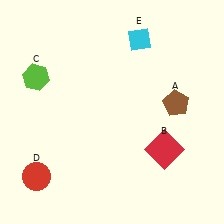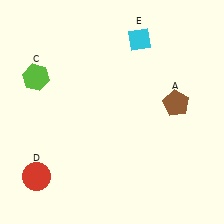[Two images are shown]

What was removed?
The red square (B) was removed in Image 2.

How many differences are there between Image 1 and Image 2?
There is 1 difference between the two images.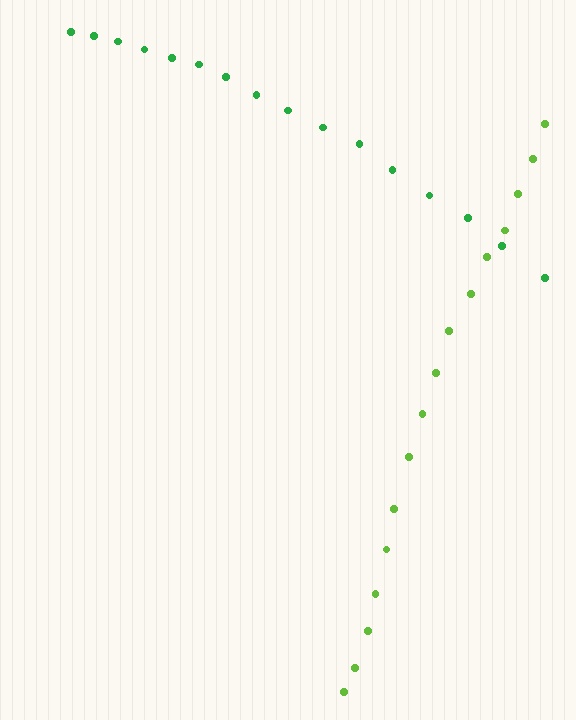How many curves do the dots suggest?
There are 2 distinct paths.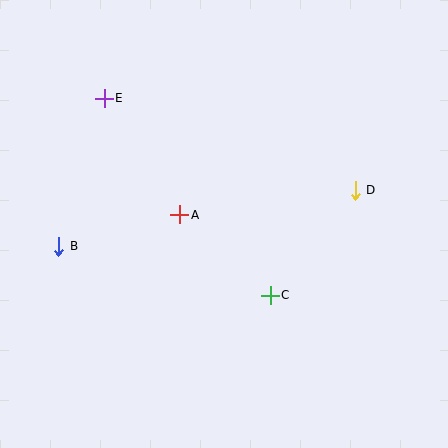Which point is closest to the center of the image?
Point A at (180, 215) is closest to the center.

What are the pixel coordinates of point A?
Point A is at (180, 215).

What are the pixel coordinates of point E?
Point E is at (104, 98).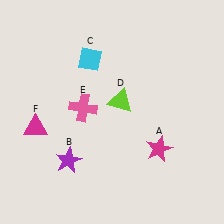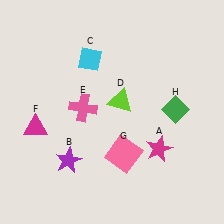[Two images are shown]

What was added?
A pink square (G), a green diamond (H) were added in Image 2.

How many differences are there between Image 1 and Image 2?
There are 2 differences between the two images.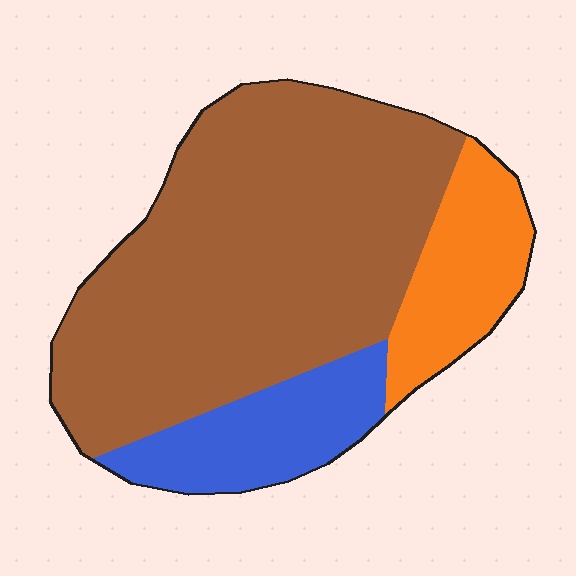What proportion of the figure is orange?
Orange takes up about one sixth (1/6) of the figure.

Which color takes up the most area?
Brown, at roughly 70%.